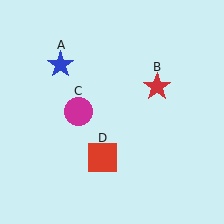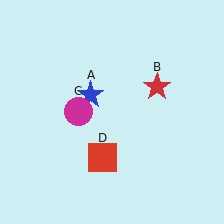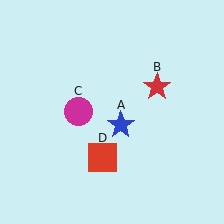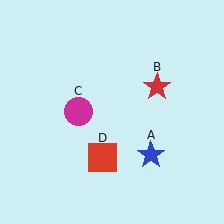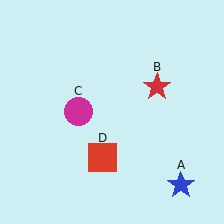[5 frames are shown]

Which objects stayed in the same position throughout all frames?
Red star (object B) and magenta circle (object C) and red square (object D) remained stationary.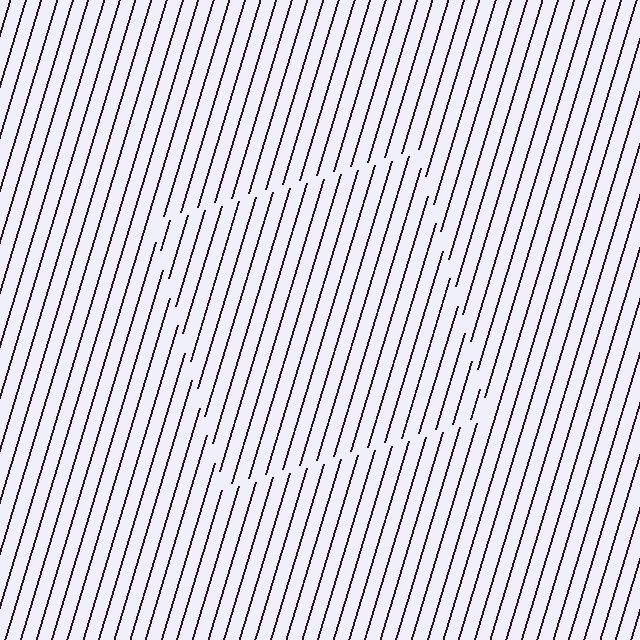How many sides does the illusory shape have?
4 sides — the line-ends trace a square.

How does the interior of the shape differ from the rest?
The interior of the shape contains the same grating, shifted by half a period — the contour is defined by the phase discontinuity where line-ends from the inner and outer gratings abut.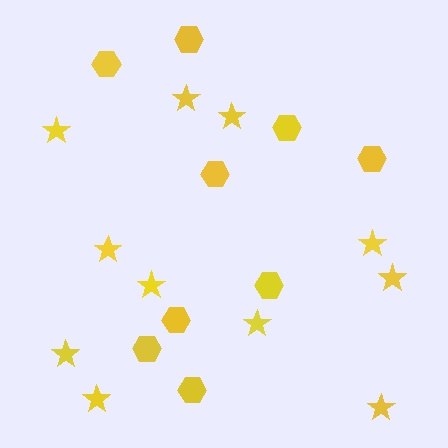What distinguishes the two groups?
There are 2 groups: one group of stars (11) and one group of hexagons (9).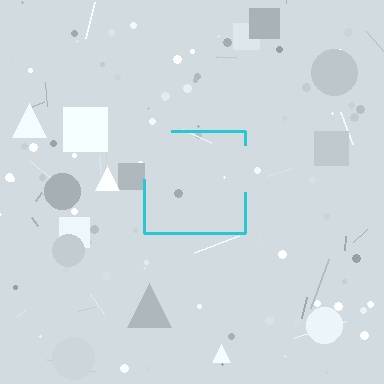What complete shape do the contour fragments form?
The contour fragments form a square.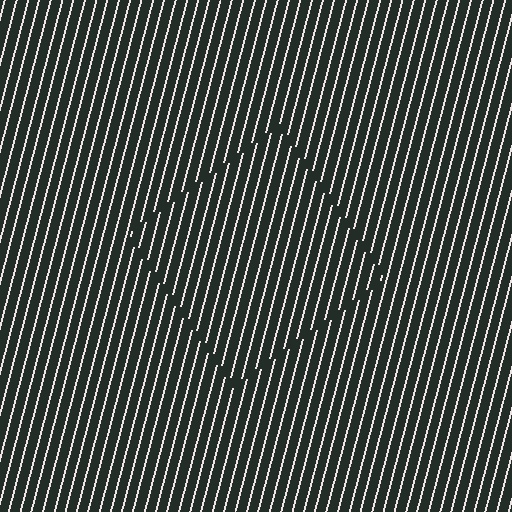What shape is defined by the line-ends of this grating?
An illusory square. The interior of the shape contains the same grating, shifted by half a period — the contour is defined by the phase discontinuity where line-ends from the inner and outer gratings abut.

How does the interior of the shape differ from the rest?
The interior of the shape contains the same grating, shifted by half a period — the contour is defined by the phase discontinuity where line-ends from the inner and outer gratings abut.